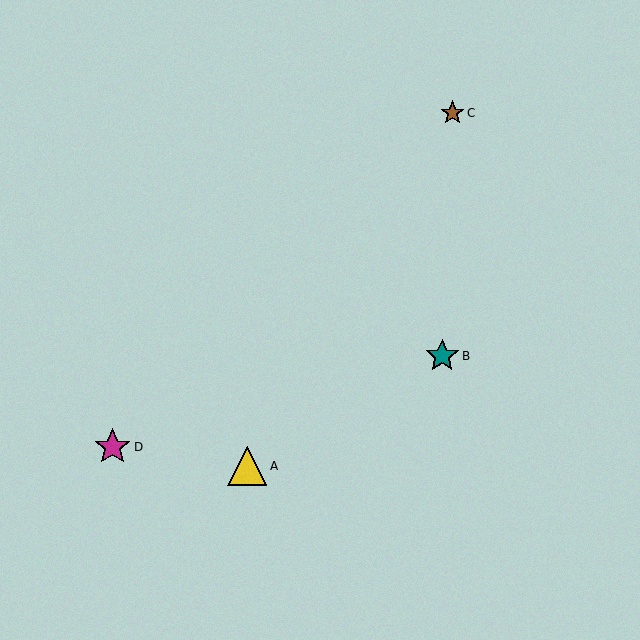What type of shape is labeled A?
Shape A is a yellow triangle.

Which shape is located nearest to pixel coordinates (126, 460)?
The magenta star (labeled D) at (112, 447) is nearest to that location.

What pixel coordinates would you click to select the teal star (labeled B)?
Click at (442, 356) to select the teal star B.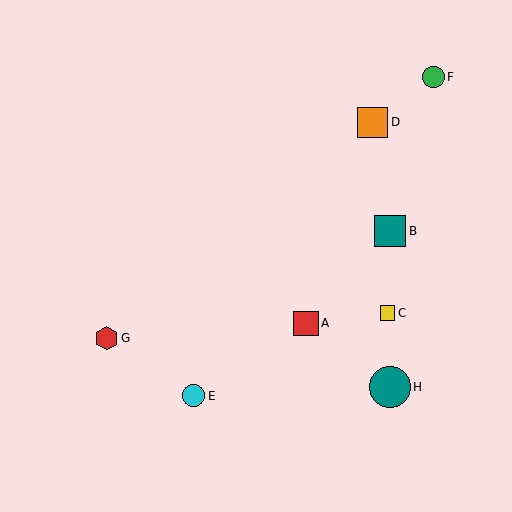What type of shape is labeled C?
Shape C is a yellow square.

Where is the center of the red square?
The center of the red square is at (306, 323).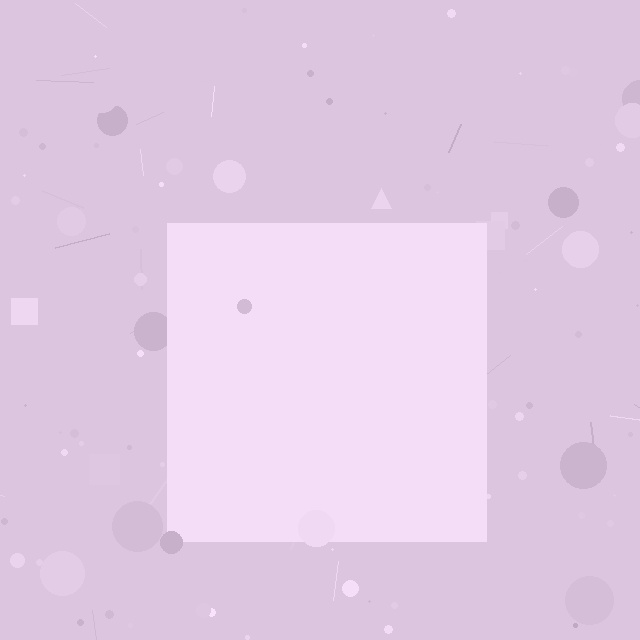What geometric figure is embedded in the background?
A square is embedded in the background.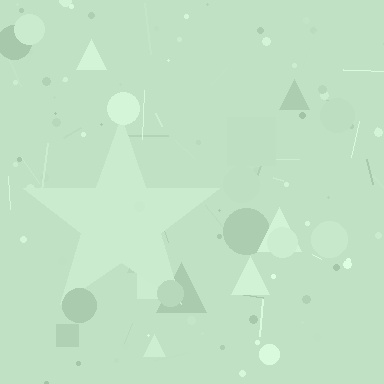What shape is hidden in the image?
A star is hidden in the image.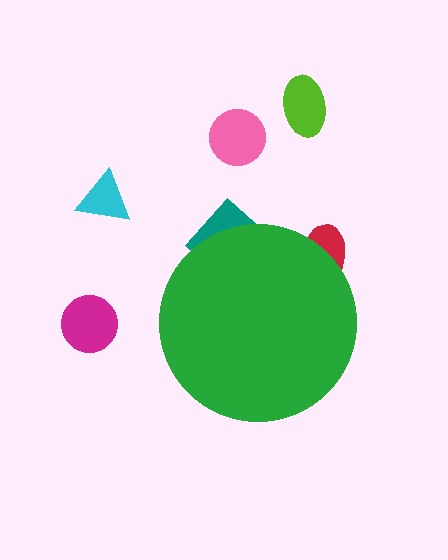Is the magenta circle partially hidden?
No, the magenta circle is fully visible.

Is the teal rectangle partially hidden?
Yes, the teal rectangle is partially hidden behind the green circle.